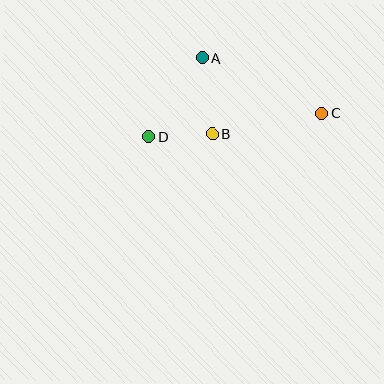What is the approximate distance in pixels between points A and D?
The distance between A and D is approximately 95 pixels.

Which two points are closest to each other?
Points B and D are closest to each other.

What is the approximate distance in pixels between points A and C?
The distance between A and C is approximately 132 pixels.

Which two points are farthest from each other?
Points C and D are farthest from each other.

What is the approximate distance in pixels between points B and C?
The distance between B and C is approximately 111 pixels.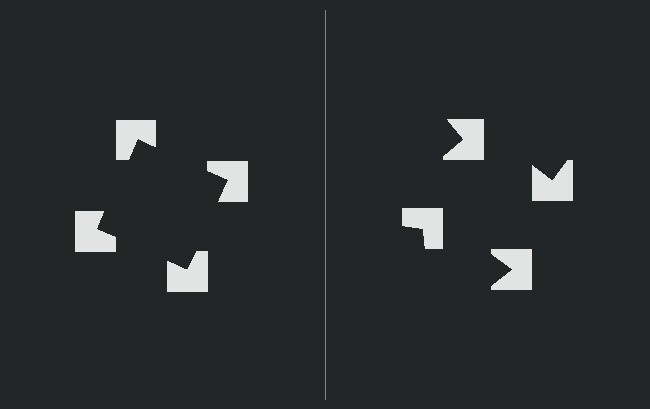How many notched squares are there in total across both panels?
8 — 4 on each side.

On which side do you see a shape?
An illusory square appears on the left side. On the right side the wedge cuts are rotated, so no coherent shape forms.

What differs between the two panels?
The notched squares are positioned identically on both sides; only the wedge orientations differ. On the left they align to a square; on the right they are misaligned.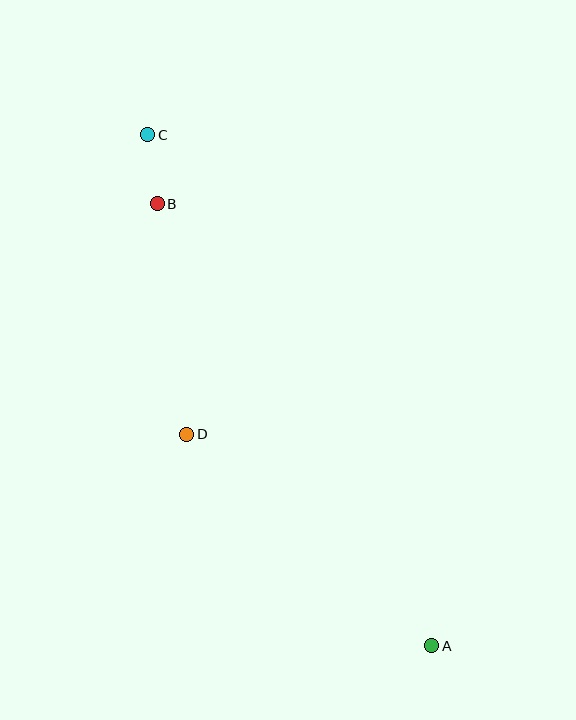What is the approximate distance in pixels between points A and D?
The distance between A and D is approximately 324 pixels.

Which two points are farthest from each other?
Points A and C are farthest from each other.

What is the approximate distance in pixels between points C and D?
The distance between C and D is approximately 302 pixels.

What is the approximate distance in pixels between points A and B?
The distance between A and B is approximately 521 pixels.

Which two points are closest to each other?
Points B and C are closest to each other.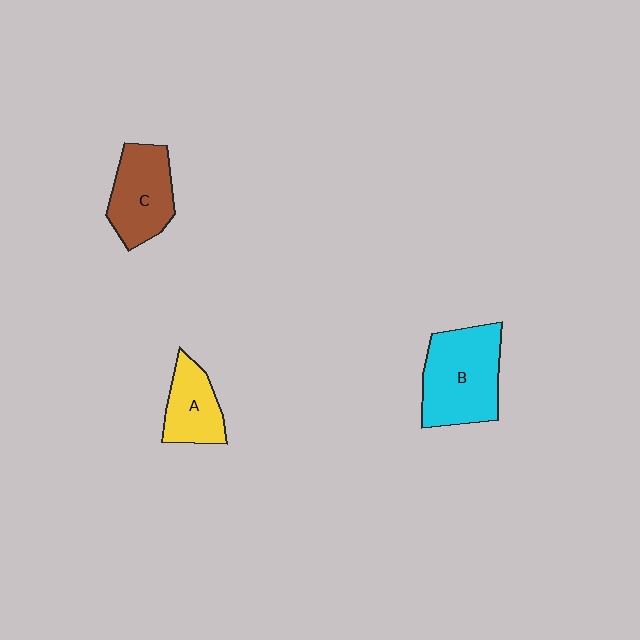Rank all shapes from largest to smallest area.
From largest to smallest: B (cyan), C (brown), A (yellow).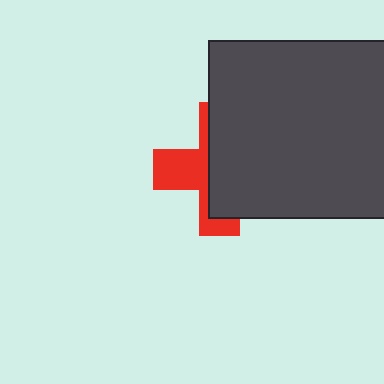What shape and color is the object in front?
The object in front is a dark gray square.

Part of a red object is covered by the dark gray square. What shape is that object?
It is a cross.